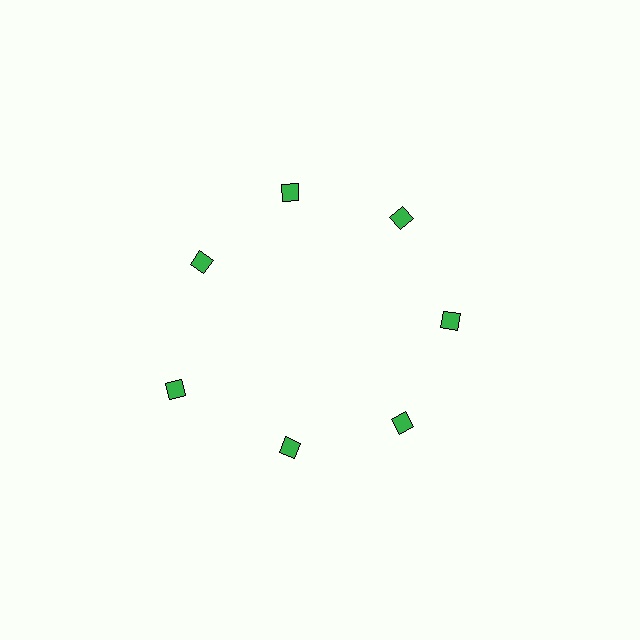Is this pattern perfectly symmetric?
No. The 7 green diamonds are arranged in a ring, but one element near the 8 o'clock position is pushed outward from the center, breaking the 7-fold rotational symmetry.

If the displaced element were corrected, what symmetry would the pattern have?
It would have 7-fold rotational symmetry — the pattern would map onto itself every 51 degrees.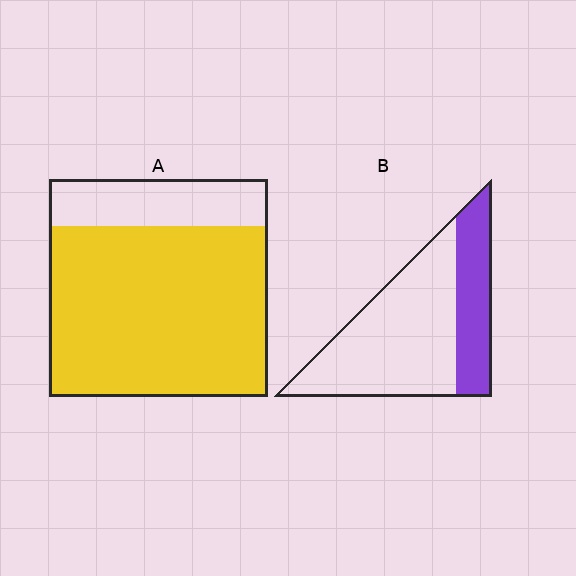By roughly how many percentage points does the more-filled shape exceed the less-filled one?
By roughly 50 percentage points (A over B).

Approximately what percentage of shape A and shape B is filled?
A is approximately 80% and B is approximately 30%.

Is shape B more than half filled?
No.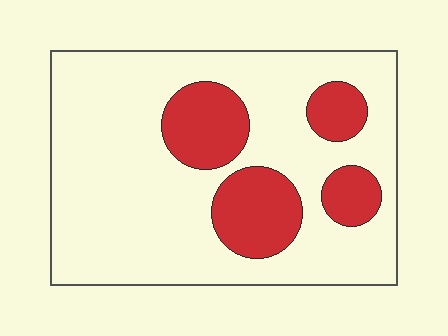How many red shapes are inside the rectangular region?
4.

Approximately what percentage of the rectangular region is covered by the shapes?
Approximately 25%.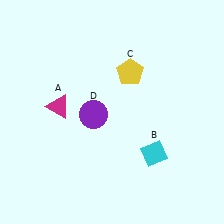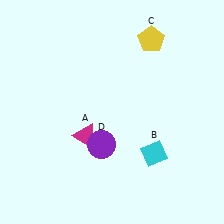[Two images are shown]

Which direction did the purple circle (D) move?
The purple circle (D) moved down.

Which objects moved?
The objects that moved are: the magenta triangle (A), the yellow pentagon (C), the purple circle (D).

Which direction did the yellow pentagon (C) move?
The yellow pentagon (C) moved up.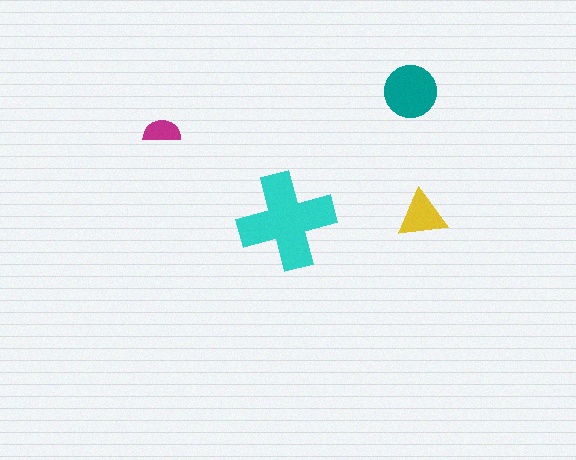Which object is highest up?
The teal circle is topmost.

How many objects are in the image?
There are 4 objects in the image.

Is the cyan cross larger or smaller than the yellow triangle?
Larger.